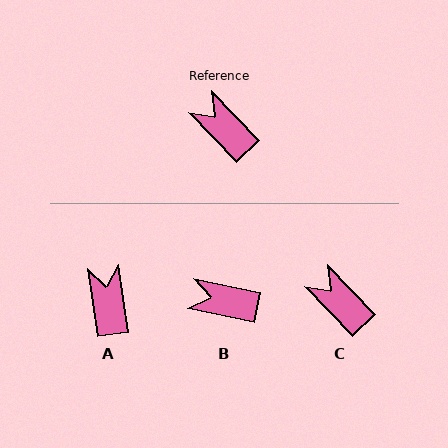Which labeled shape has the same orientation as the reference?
C.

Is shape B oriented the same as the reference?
No, it is off by about 35 degrees.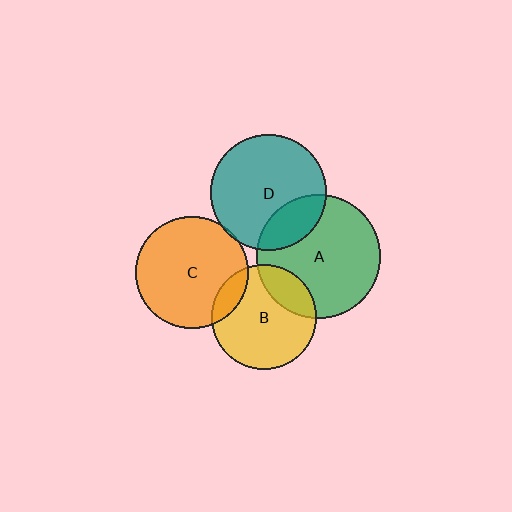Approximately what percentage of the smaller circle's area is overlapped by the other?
Approximately 20%.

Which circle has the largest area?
Circle A (green).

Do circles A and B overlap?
Yes.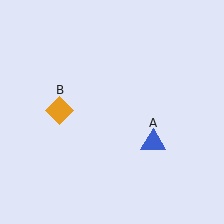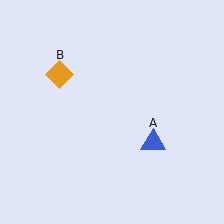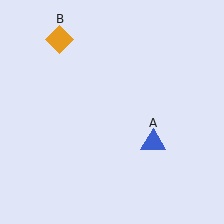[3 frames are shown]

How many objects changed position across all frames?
1 object changed position: orange diamond (object B).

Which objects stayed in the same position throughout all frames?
Blue triangle (object A) remained stationary.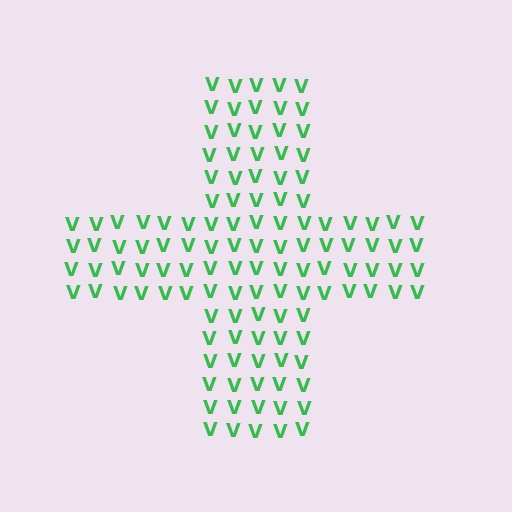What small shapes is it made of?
It is made of small letter V's.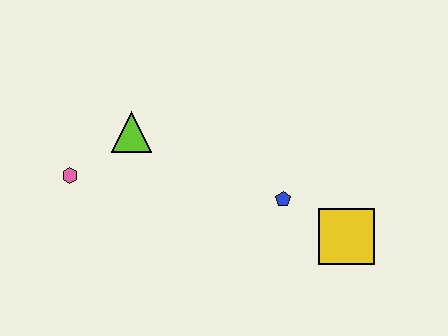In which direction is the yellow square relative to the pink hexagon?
The yellow square is to the right of the pink hexagon.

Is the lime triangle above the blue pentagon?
Yes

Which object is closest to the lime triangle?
The pink hexagon is closest to the lime triangle.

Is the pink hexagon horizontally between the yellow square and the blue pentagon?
No